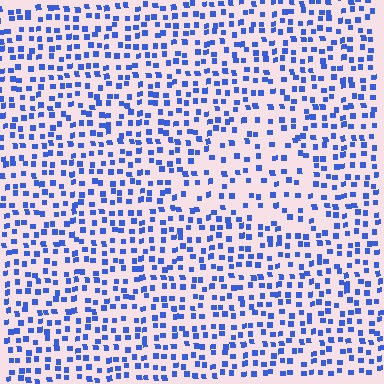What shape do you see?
I see a triangle.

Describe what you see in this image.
The image contains small blue elements arranged at two different densities. A triangle-shaped region is visible where the elements are less densely packed than the surrounding area.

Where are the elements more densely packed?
The elements are more densely packed outside the triangle boundary.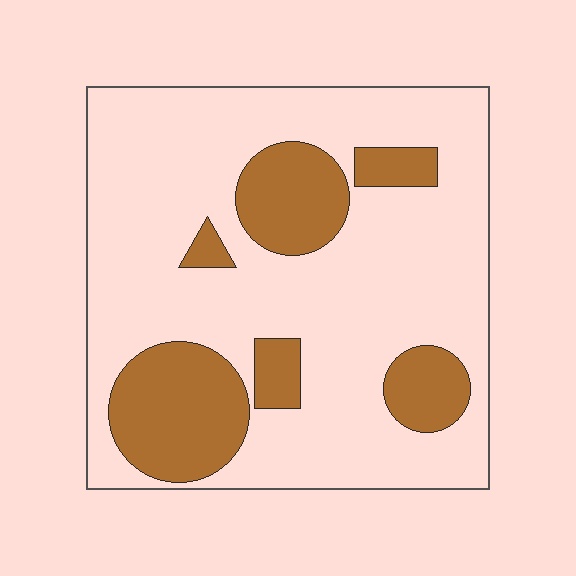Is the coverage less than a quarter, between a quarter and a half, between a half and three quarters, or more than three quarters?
Less than a quarter.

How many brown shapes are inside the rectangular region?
6.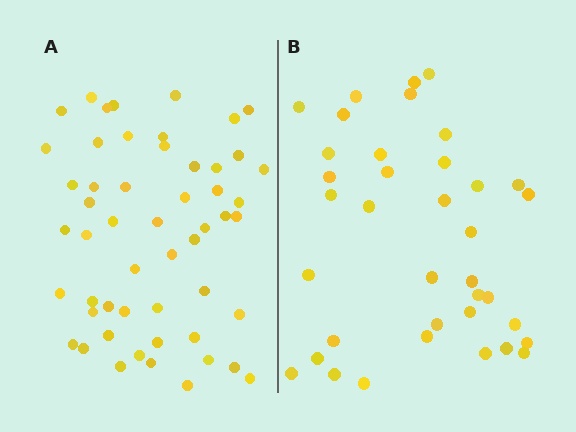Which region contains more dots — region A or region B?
Region A (the left region) has more dots.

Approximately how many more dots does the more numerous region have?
Region A has approximately 15 more dots than region B.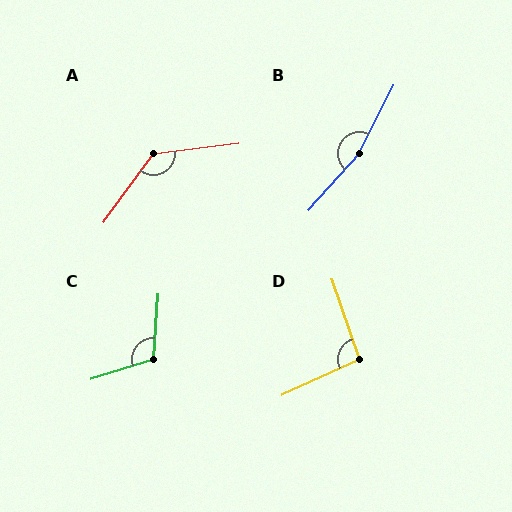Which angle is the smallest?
D, at approximately 96 degrees.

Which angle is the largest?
B, at approximately 165 degrees.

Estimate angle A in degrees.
Approximately 133 degrees.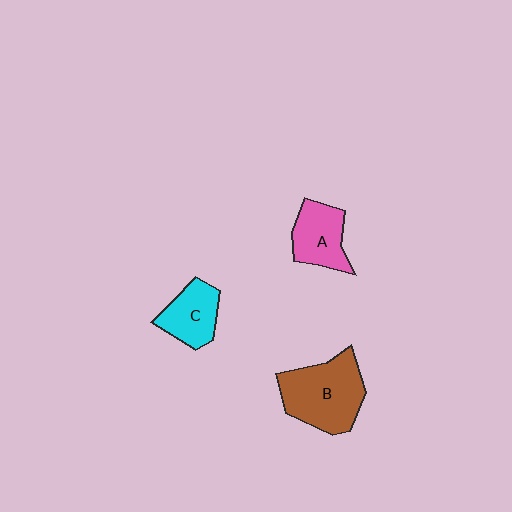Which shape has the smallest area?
Shape C (cyan).